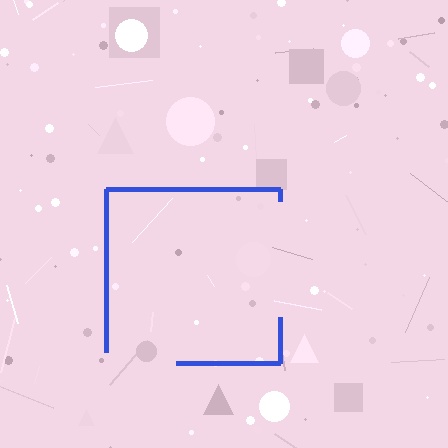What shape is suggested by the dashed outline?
The dashed outline suggests a square.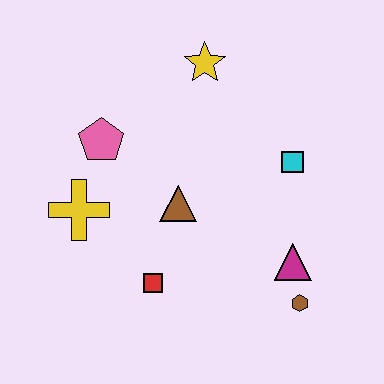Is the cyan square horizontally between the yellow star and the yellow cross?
No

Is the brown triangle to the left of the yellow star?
Yes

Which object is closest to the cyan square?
The magenta triangle is closest to the cyan square.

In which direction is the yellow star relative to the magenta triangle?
The yellow star is above the magenta triangle.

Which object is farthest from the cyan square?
The yellow cross is farthest from the cyan square.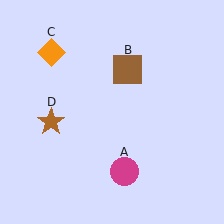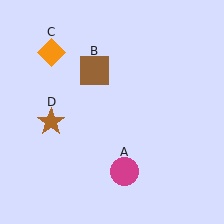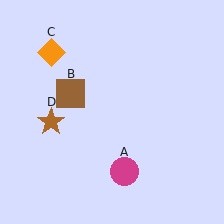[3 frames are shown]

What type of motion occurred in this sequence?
The brown square (object B) rotated counterclockwise around the center of the scene.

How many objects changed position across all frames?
1 object changed position: brown square (object B).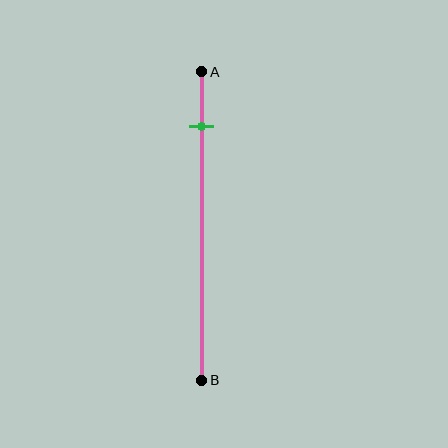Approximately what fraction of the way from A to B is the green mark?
The green mark is approximately 20% of the way from A to B.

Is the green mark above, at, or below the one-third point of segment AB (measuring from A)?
The green mark is above the one-third point of segment AB.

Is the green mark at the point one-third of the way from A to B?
No, the mark is at about 20% from A, not at the 33% one-third point.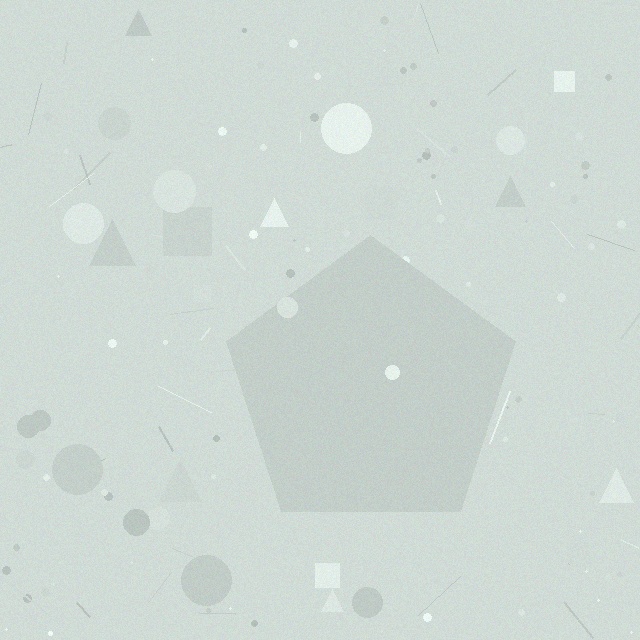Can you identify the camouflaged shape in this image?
The camouflaged shape is a pentagon.